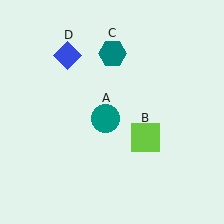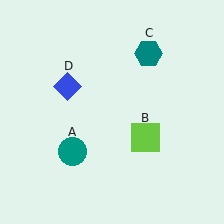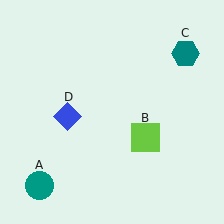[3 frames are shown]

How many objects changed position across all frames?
3 objects changed position: teal circle (object A), teal hexagon (object C), blue diamond (object D).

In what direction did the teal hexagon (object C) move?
The teal hexagon (object C) moved right.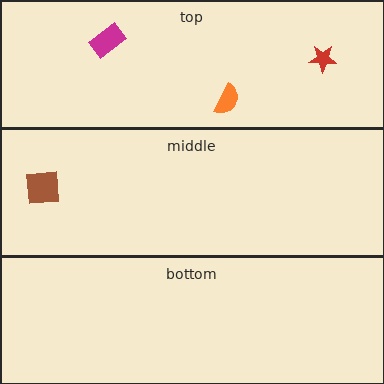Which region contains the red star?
The top region.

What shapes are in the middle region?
The brown square.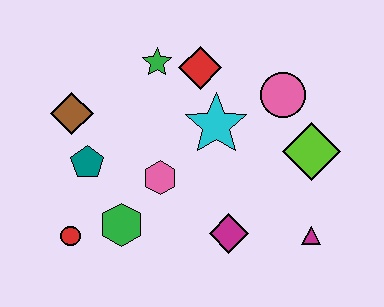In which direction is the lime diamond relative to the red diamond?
The lime diamond is to the right of the red diamond.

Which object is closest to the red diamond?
The green star is closest to the red diamond.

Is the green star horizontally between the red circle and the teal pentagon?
No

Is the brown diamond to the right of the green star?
No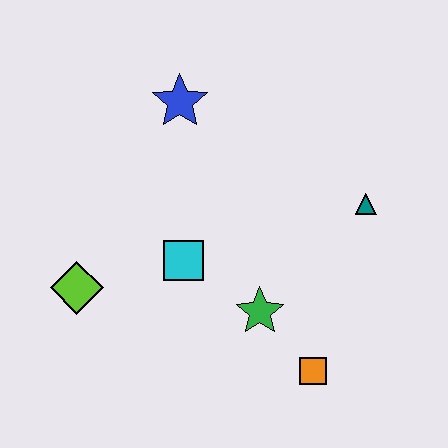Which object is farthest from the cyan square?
The teal triangle is farthest from the cyan square.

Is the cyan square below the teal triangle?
Yes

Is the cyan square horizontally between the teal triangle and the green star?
No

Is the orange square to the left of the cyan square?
No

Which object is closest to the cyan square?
The green star is closest to the cyan square.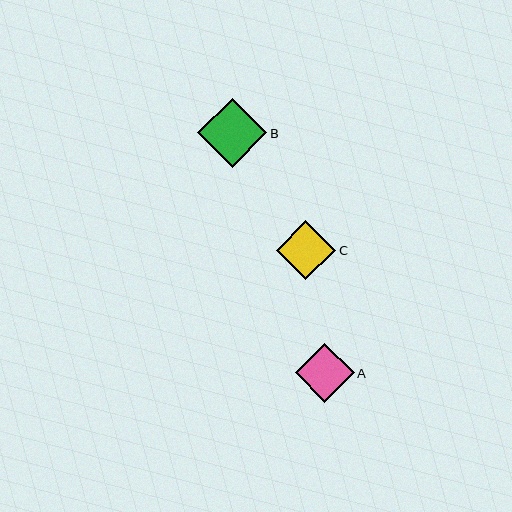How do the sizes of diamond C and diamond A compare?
Diamond C and diamond A are approximately the same size.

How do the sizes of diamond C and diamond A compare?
Diamond C and diamond A are approximately the same size.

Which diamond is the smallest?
Diamond A is the smallest with a size of approximately 59 pixels.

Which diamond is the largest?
Diamond B is the largest with a size of approximately 69 pixels.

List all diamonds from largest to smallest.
From largest to smallest: B, C, A.